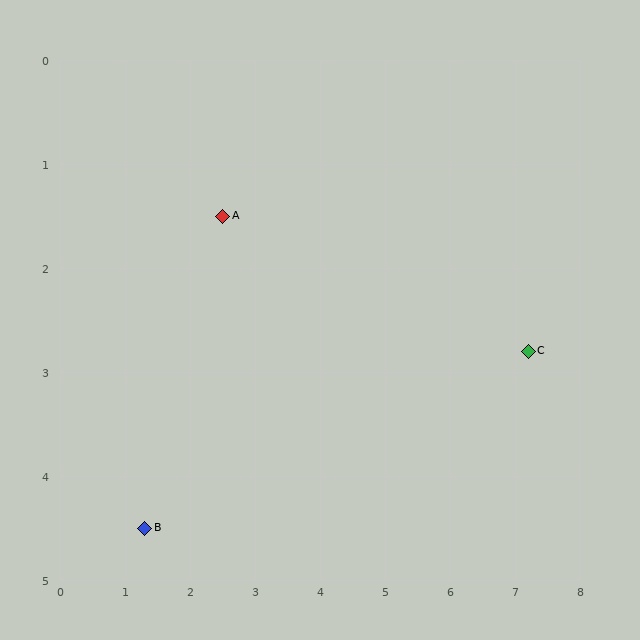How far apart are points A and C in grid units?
Points A and C are about 4.9 grid units apart.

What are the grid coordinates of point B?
Point B is at approximately (1.3, 4.5).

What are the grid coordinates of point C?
Point C is at approximately (7.2, 2.8).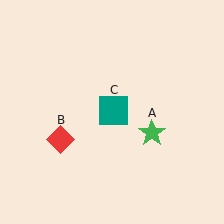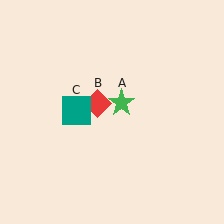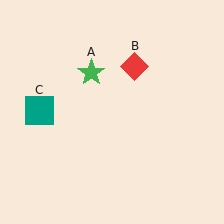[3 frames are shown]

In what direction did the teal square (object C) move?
The teal square (object C) moved left.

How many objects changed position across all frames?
3 objects changed position: green star (object A), red diamond (object B), teal square (object C).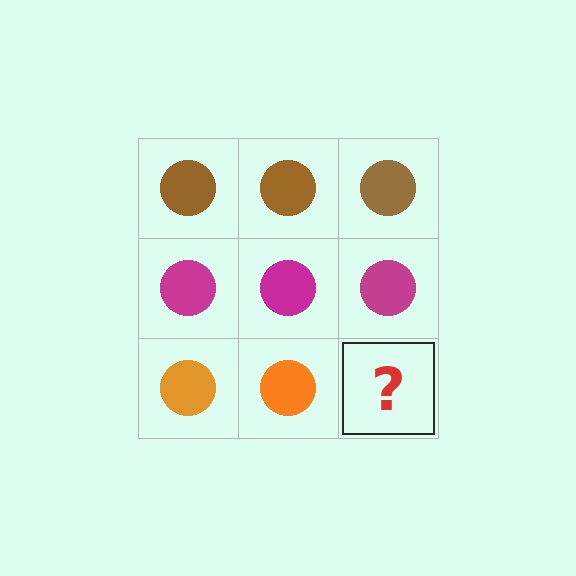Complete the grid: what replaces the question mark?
The question mark should be replaced with an orange circle.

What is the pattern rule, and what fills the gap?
The rule is that each row has a consistent color. The gap should be filled with an orange circle.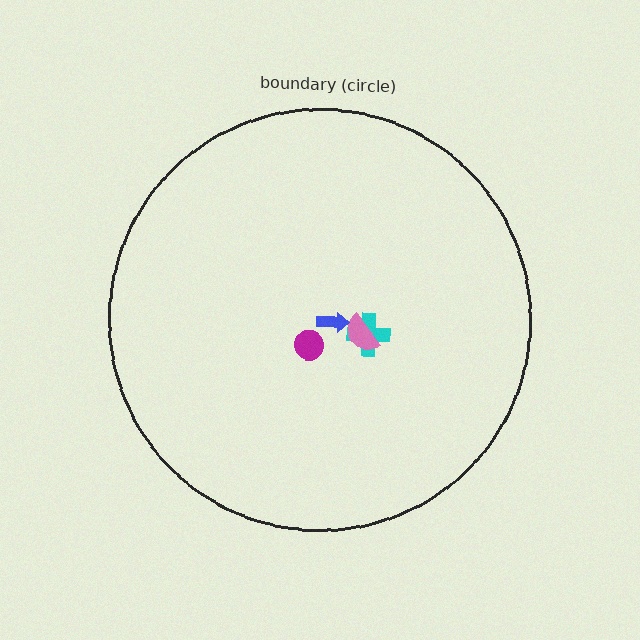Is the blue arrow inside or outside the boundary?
Inside.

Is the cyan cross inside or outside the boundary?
Inside.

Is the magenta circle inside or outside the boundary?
Inside.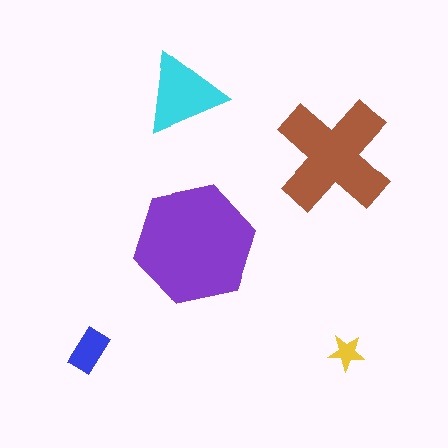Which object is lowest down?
The yellow star is bottommost.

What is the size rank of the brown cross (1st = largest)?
2nd.